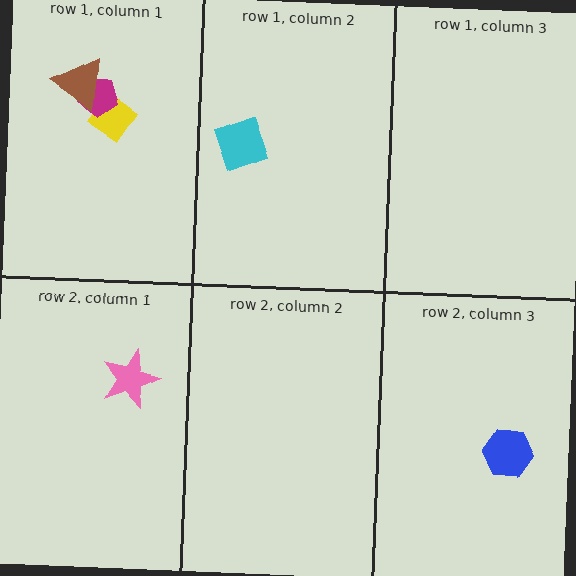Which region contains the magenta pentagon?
The row 1, column 1 region.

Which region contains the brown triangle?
The row 1, column 1 region.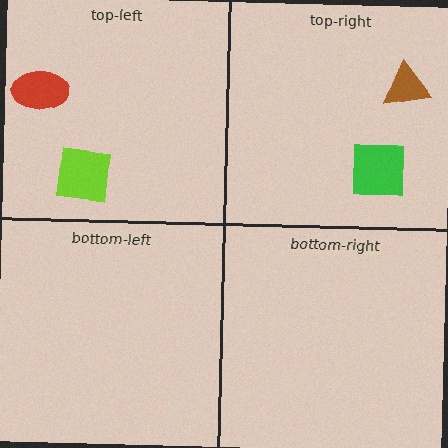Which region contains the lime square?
The top-left region.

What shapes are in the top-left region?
The lime square, the red ellipse.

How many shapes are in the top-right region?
2.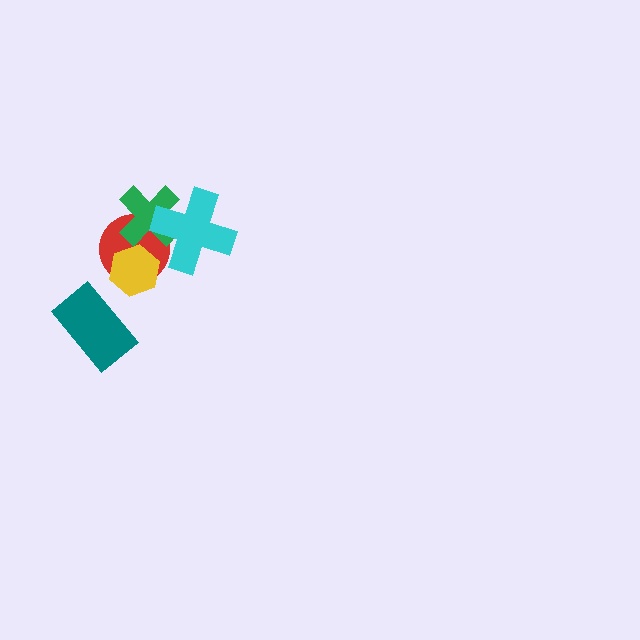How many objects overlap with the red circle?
3 objects overlap with the red circle.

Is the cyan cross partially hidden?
No, no other shape covers it.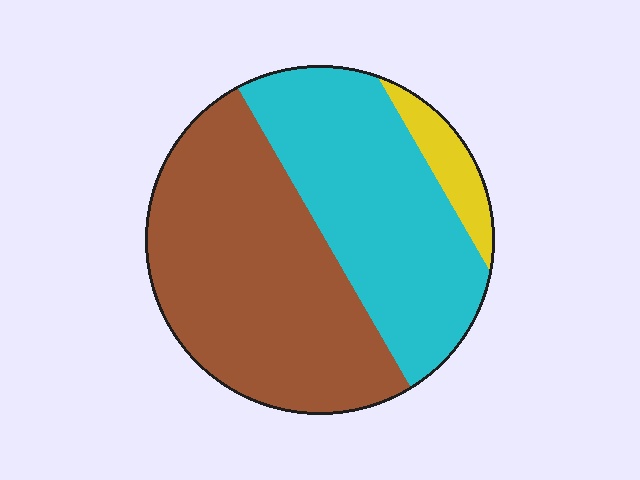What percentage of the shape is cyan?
Cyan takes up about two fifths (2/5) of the shape.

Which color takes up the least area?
Yellow, at roughly 5%.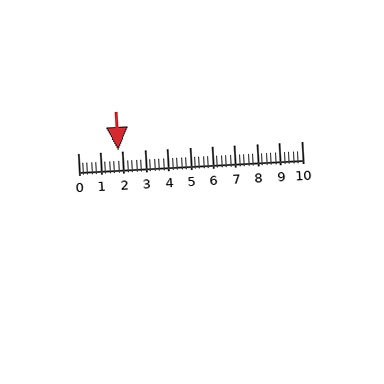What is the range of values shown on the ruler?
The ruler shows values from 0 to 10.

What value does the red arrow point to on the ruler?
The red arrow points to approximately 1.8.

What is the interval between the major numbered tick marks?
The major tick marks are spaced 1 units apart.